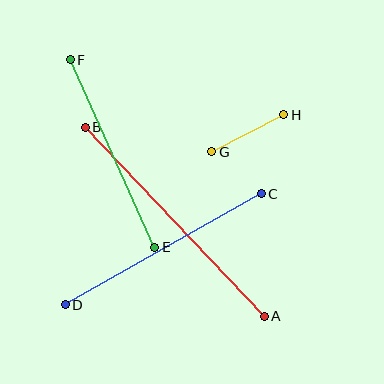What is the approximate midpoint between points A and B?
The midpoint is at approximately (175, 222) pixels.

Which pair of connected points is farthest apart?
Points A and B are farthest apart.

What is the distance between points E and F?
The distance is approximately 206 pixels.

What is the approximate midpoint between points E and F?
The midpoint is at approximately (112, 153) pixels.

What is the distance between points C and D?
The distance is approximately 225 pixels.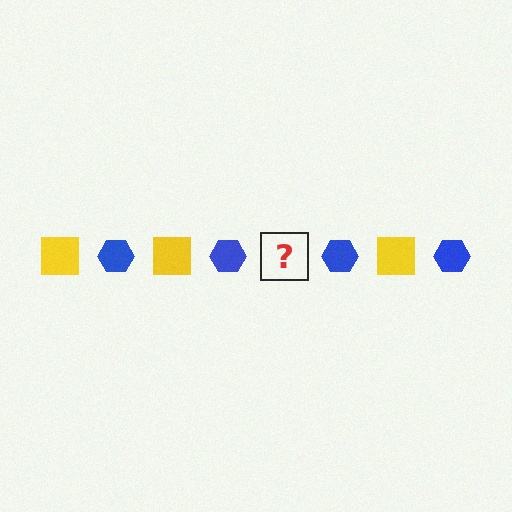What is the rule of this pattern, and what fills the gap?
The rule is that the pattern alternates between yellow square and blue hexagon. The gap should be filled with a yellow square.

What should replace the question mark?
The question mark should be replaced with a yellow square.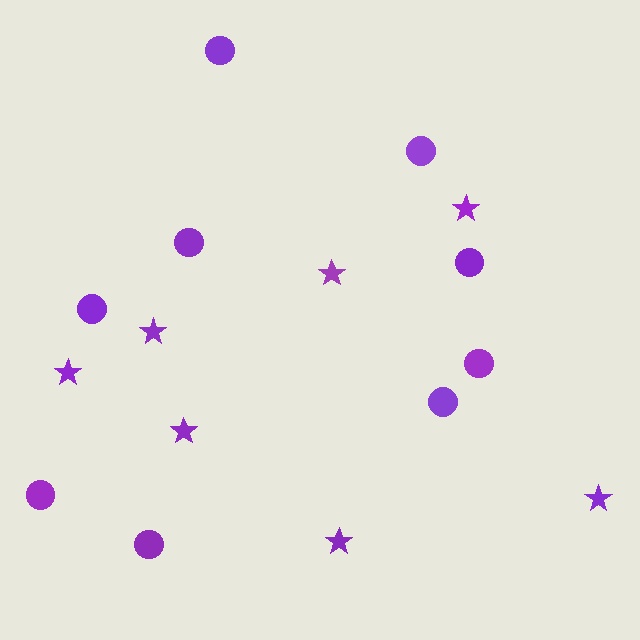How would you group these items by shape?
There are 2 groups: one group of stars (7) and one group of circles (9).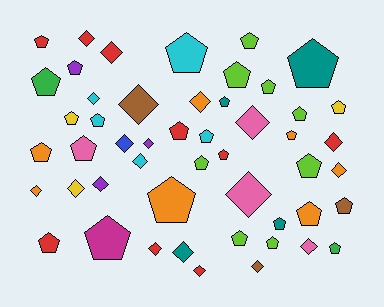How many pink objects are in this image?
There are 4 pink objects.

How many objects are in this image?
There are 50 objects.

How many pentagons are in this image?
There are 30 pentagons.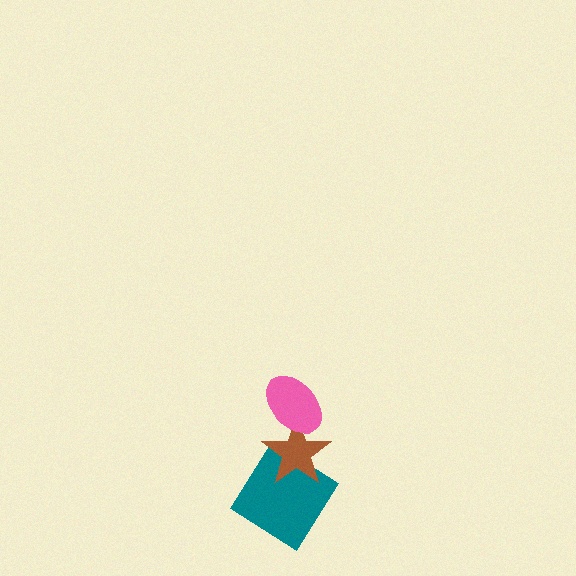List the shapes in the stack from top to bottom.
From top to bottom: the pink ellipse, the brown star, the teal diamond.